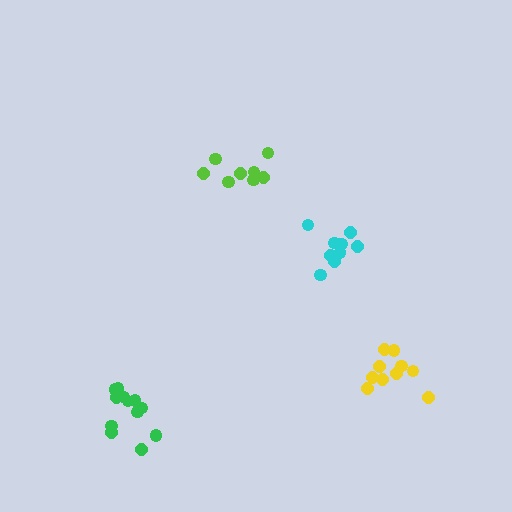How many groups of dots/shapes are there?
There are 4 groups.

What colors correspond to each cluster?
The clusters are colored: lime, yellow, green, cyan.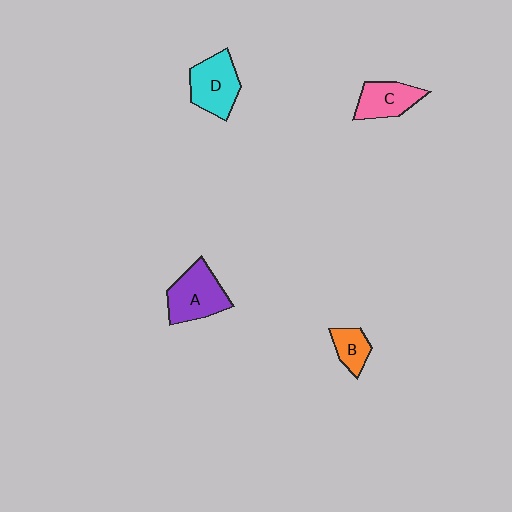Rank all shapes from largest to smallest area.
From largest to smallest: A (purple), D (cyan), C (pink), B (orange).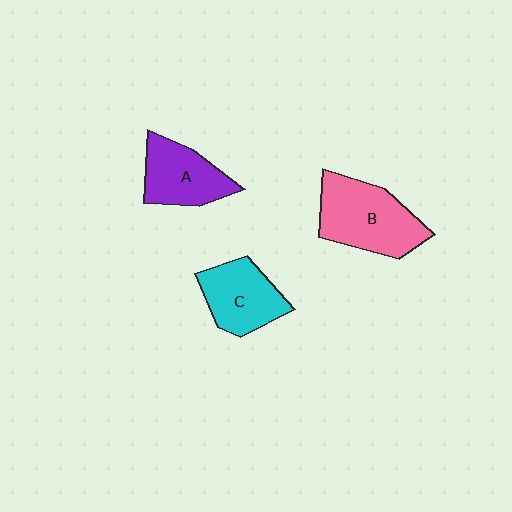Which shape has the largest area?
Shape B (pink).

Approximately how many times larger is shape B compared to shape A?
Approximately 1.4 times.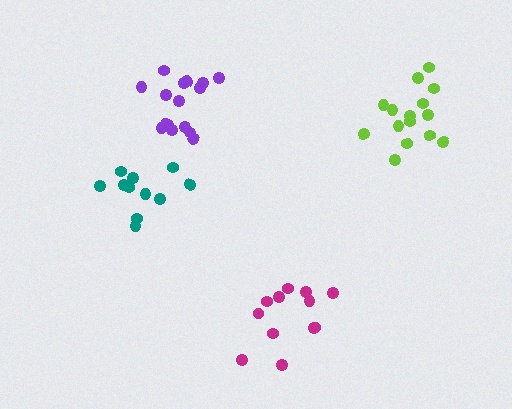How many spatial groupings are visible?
There are 4 spatial groupings.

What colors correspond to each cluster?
The clusters are colored: magenta, teal, purple, lime.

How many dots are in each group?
Group 1: 12 dots, Group 2: 11 dots, Group 3: 16 dots, Group 4: 15 dots (54 total).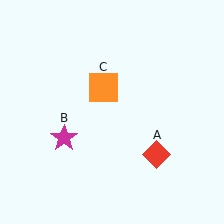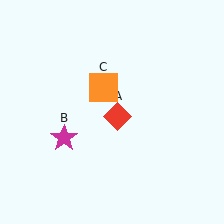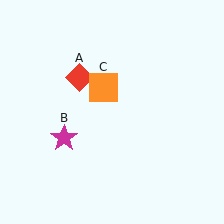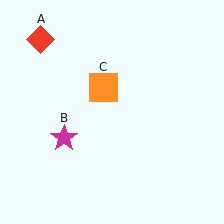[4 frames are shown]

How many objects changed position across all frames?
1 object changed position: red diamond (object A).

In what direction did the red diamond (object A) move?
The red diamond (object A) moved up and to the left.